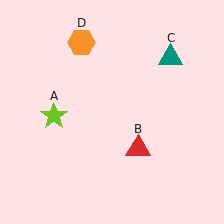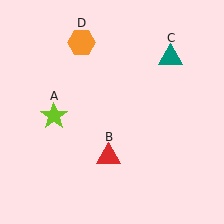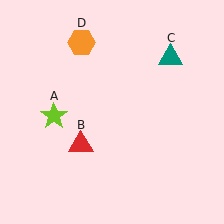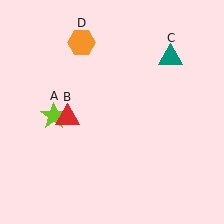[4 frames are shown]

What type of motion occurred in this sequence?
The red triangle (object B) rotated clockwise around the center of the scene.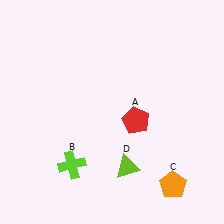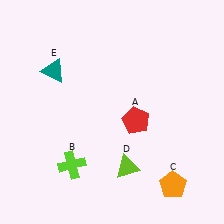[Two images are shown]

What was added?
A teal triangle (E) was added in Image 2.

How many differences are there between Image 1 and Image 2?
There is 1 difference between the two images.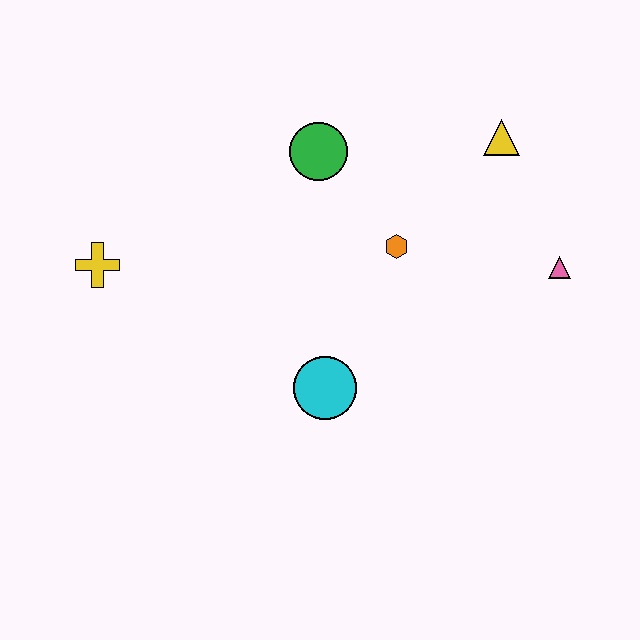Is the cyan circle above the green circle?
No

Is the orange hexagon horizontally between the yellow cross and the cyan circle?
No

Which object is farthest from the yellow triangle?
The yellow cross is farthest from the yellow triangle.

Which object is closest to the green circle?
The orange hexagon is closest to the green circle.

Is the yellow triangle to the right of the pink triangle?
No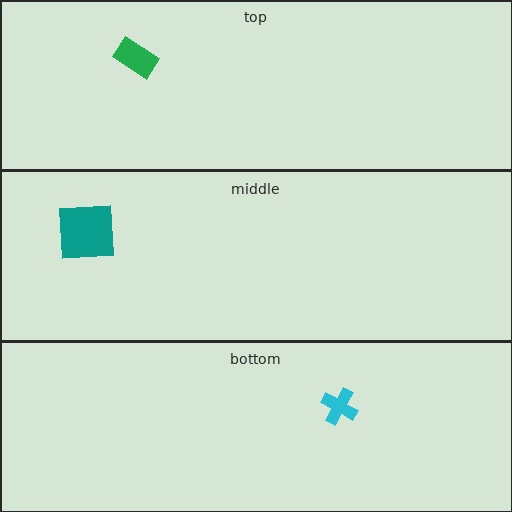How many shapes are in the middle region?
1.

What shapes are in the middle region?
The teal square.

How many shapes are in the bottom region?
1.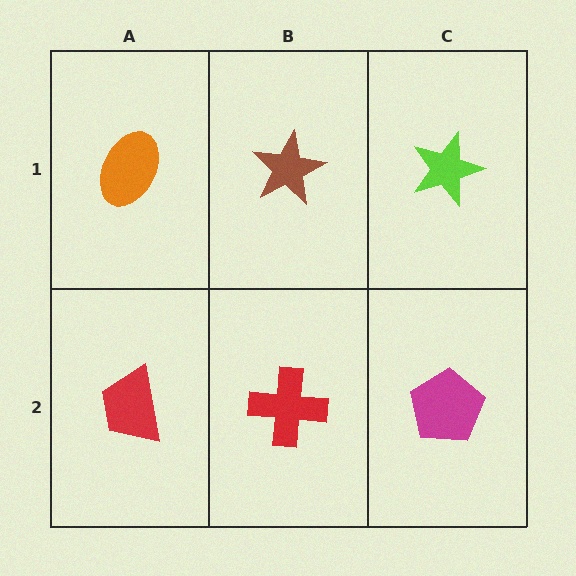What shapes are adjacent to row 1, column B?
A red cross (row 2, column B), an orange ellipse (row 1, column A), a lime star (row 1, column C).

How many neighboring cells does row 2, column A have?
2.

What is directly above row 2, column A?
An orange ellipse.